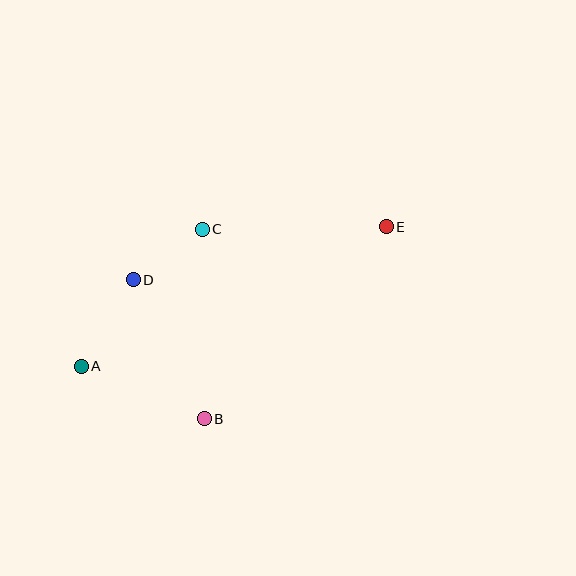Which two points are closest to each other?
Points C and D are closest to each other.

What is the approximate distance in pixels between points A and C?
The distance between A and C is approximately 182 pixels.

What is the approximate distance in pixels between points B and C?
The distance between B and C is approximately 189 pixels.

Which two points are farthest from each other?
Points A and E are farthest from each other.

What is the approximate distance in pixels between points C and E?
The distance between C and E is approximately 184 pixels.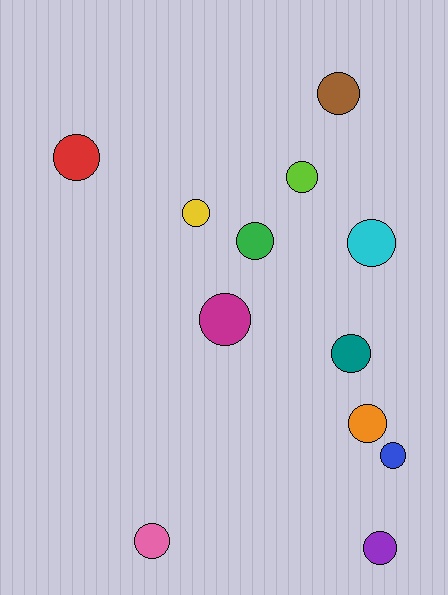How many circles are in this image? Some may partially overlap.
There are 12 circles.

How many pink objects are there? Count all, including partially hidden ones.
There is 1 pink object.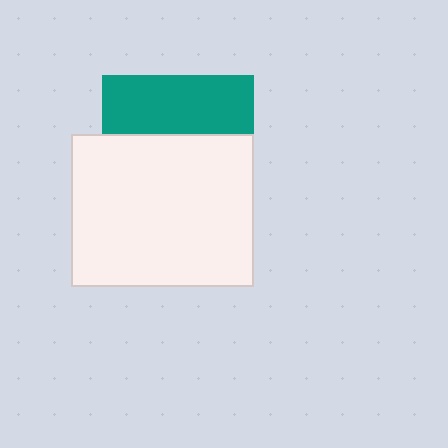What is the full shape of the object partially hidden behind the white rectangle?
The partially hidden object is a teal square.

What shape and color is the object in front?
The object in front is a white rectangle.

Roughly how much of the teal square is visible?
A small part of it is visible (roughly 39%).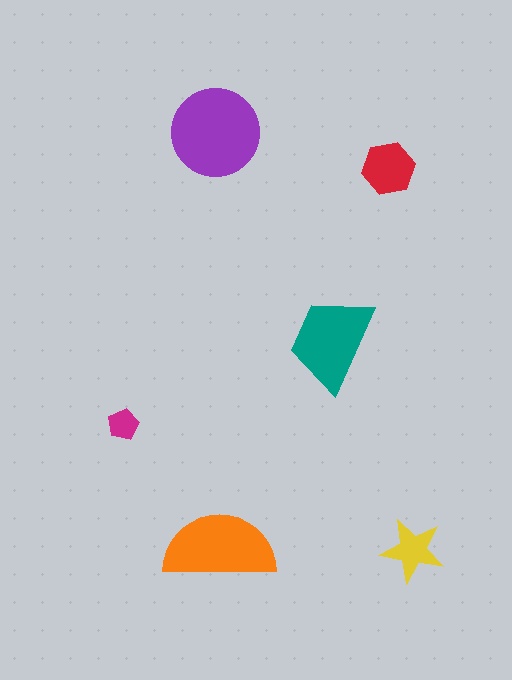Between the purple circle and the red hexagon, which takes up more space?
The purple circle.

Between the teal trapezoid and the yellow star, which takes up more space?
The teal trapezoid.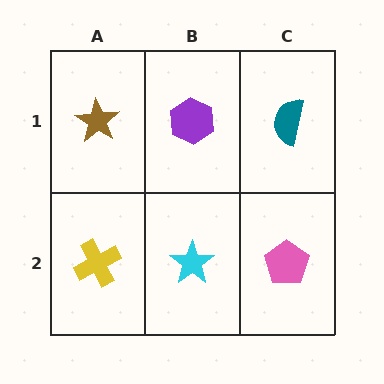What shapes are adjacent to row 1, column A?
A yellow cross (row 2, column A), a purple hexagon (row 1, column B).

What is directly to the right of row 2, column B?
A pink pentagon.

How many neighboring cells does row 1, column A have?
2.